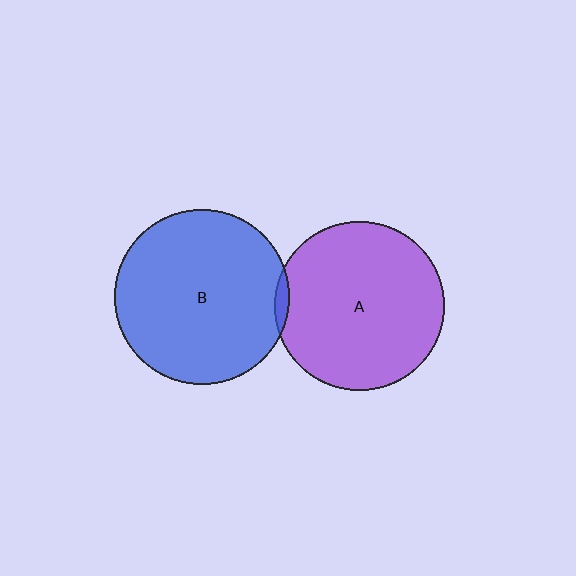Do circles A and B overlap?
Yes.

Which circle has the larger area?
Circle B (blue).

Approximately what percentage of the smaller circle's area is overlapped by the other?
Approximately 5%.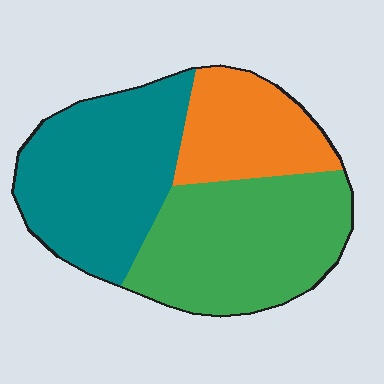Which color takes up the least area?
Orange, at roughly 20%.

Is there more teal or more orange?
Teal.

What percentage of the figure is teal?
Teal takes up about three eighths (3/8) of the figure.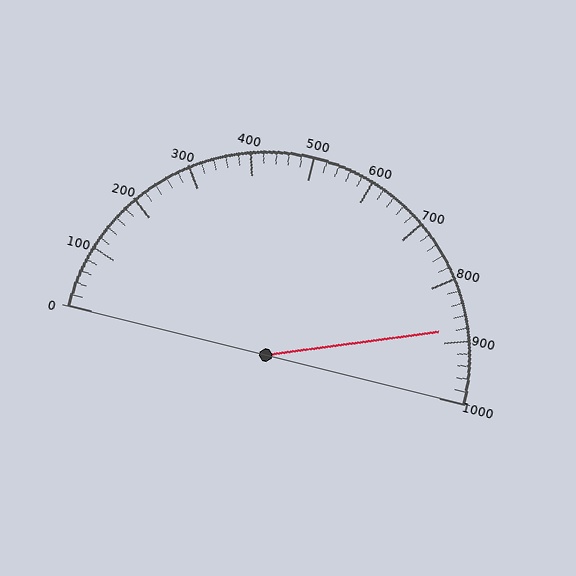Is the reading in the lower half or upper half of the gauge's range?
The reading is in the upper half of the range (0 to 1000).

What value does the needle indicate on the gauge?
The needle indicates approximately 880.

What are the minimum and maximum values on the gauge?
The gauge ranges from 0 to 1000.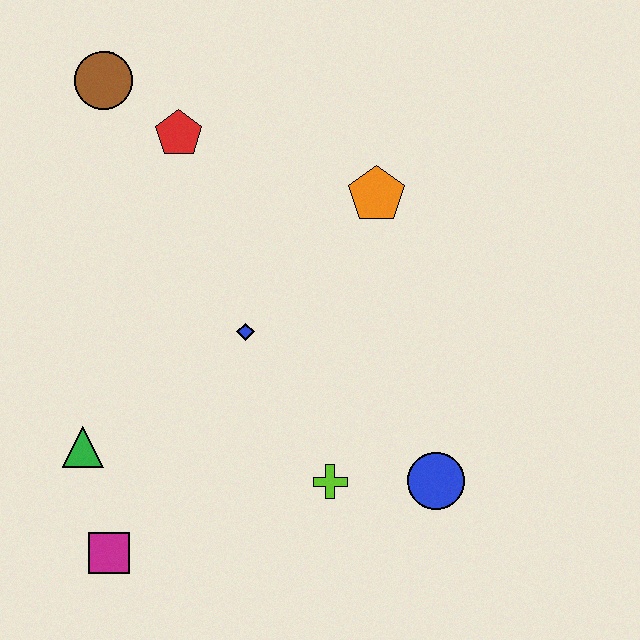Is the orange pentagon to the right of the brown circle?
Yes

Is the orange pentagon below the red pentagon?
Yes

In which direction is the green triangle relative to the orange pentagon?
The green triangle is to the left of the orange pentagon.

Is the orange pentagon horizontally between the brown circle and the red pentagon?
No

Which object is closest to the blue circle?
The lime cross is closest to the blue circle.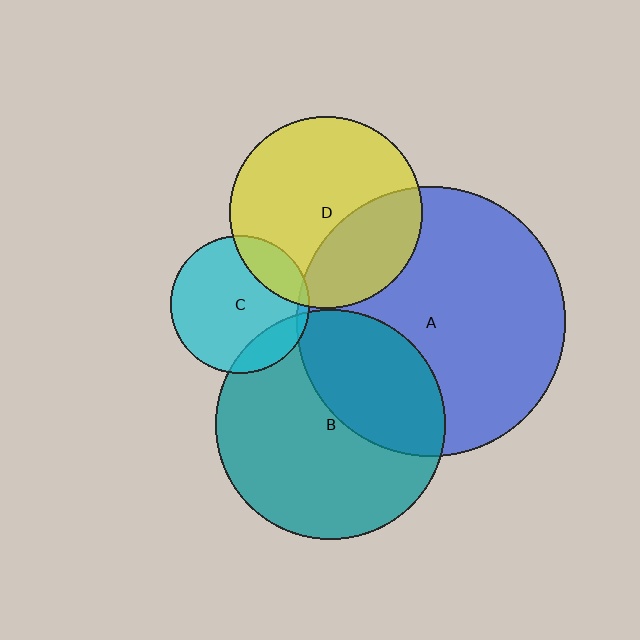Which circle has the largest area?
Circle A (blue).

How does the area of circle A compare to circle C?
Approximately 3.8 times.